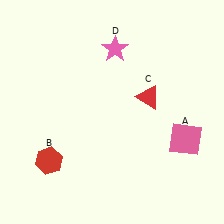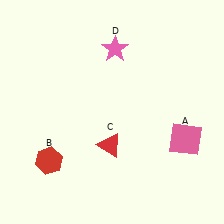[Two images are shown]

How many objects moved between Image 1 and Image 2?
1 object moved between the two images.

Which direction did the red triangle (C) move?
The red triangle (C) moved down.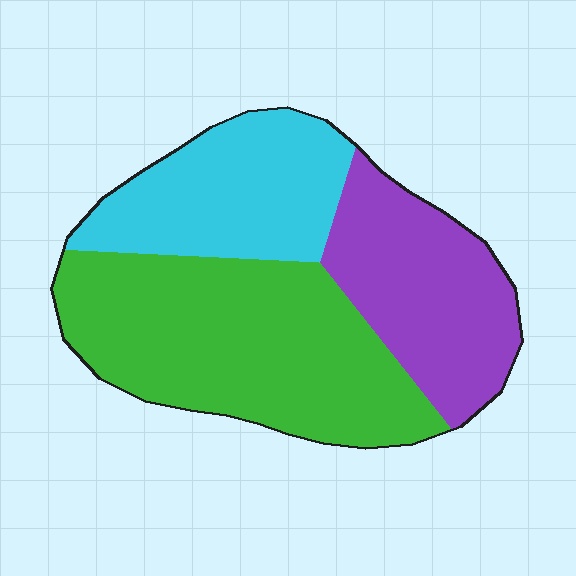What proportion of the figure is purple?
Purple covers 27% of the figure.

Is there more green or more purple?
Green.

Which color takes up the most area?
Green, at roughly 45%.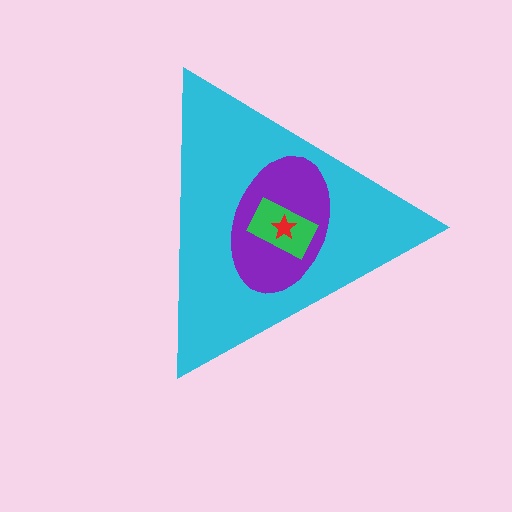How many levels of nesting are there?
4.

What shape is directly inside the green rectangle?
The red star.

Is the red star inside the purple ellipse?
Yes.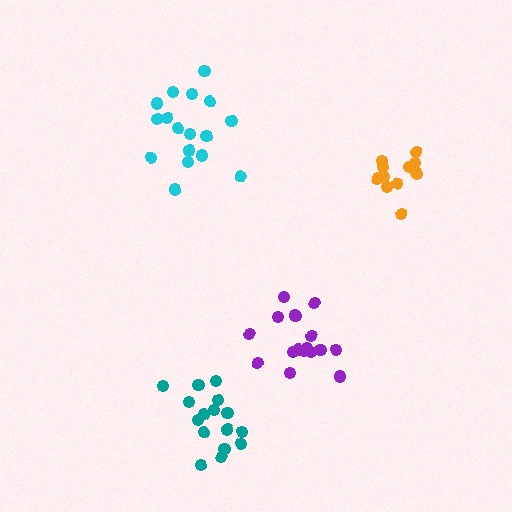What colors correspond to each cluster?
The clusters are colored: teal, orange, cyan, purple.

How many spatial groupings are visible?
There are 4 spatial groupings.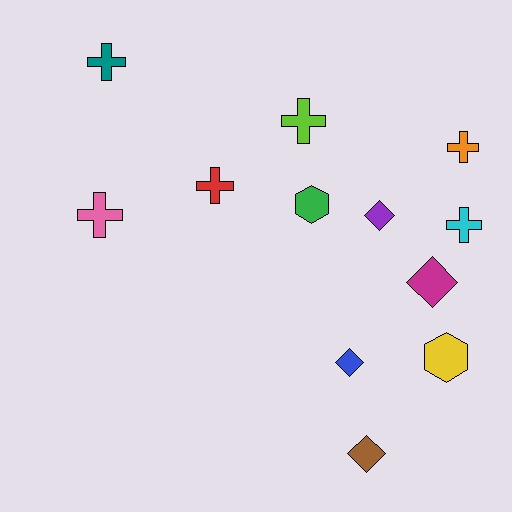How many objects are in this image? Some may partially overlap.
There are 12 objects.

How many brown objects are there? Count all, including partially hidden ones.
There is 1 brown object.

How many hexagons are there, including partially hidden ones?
There are 2 hexagons.